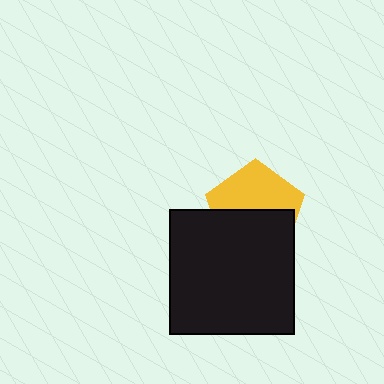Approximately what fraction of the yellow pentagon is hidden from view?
Roughly 50% of the yellow pentagon is hidden behind the black square.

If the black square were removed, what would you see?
You would see the complete yellow pentagon.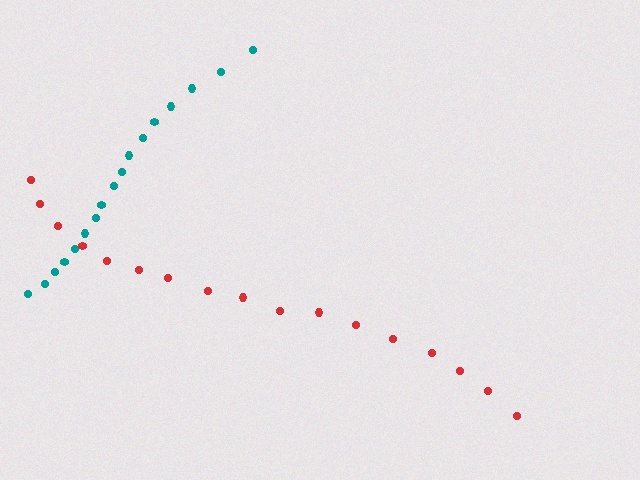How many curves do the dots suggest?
There are 2 distinct paths.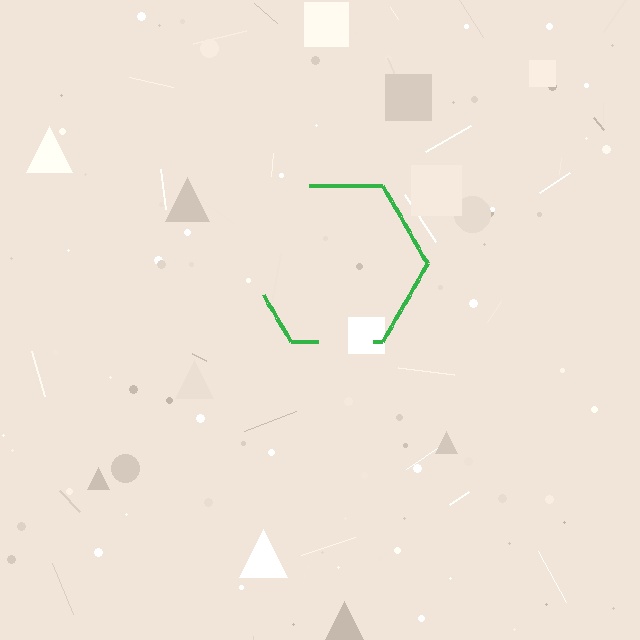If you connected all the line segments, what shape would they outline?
They would outline a hexagon.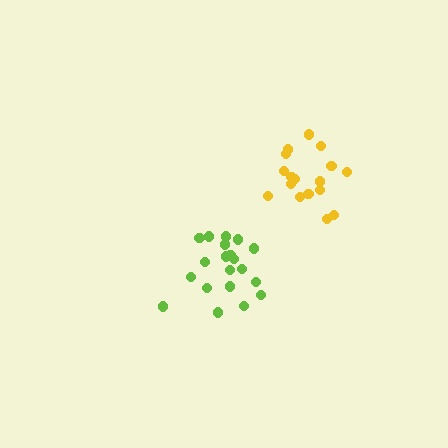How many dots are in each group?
Group 1: 20 dots, Group 2: 18 dots (38 total).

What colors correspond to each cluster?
The clusters are colored: lime, yellow.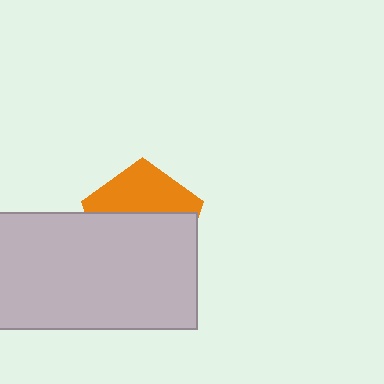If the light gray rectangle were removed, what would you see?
You would see the complete orange pentagon.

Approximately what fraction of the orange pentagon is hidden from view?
Roughly 60% of the orange pentagon is hidden behind the light gray rectangle.